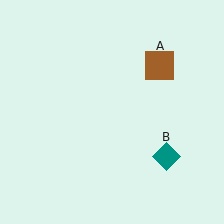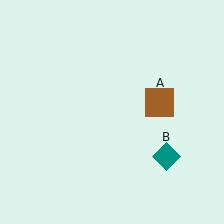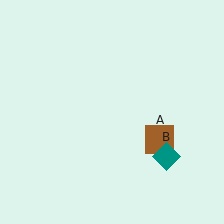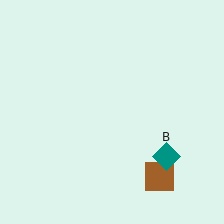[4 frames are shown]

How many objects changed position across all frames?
1 object changed position: brown square (object A).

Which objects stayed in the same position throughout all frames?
Teal diamond (object B) remained stationary.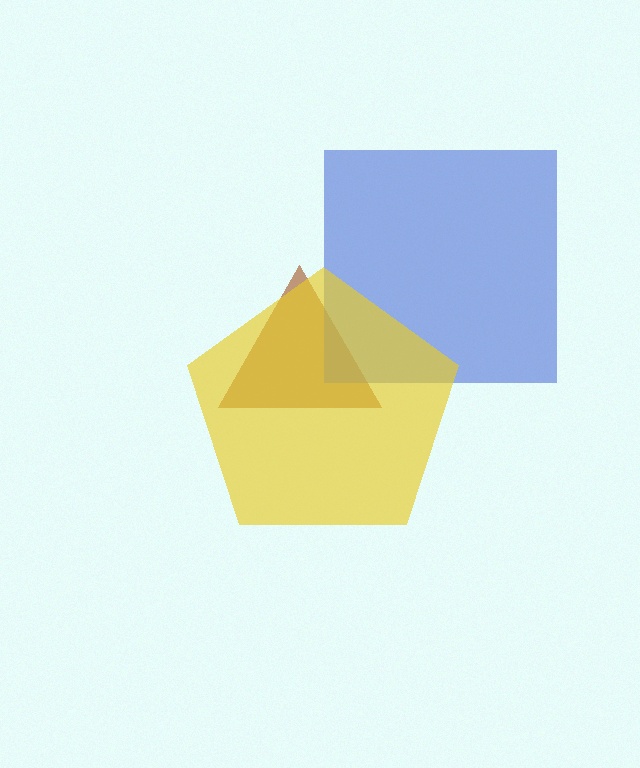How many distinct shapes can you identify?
There are 3 distinct shapes: a brown triangle, a blue square, a yellow pentagon.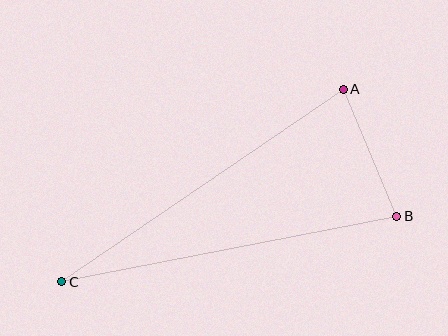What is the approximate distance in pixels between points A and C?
The distance between A and C is approximately 341 pixels.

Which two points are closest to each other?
Points A and B are closest to each other.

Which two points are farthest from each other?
Points B and C are farthest from each other.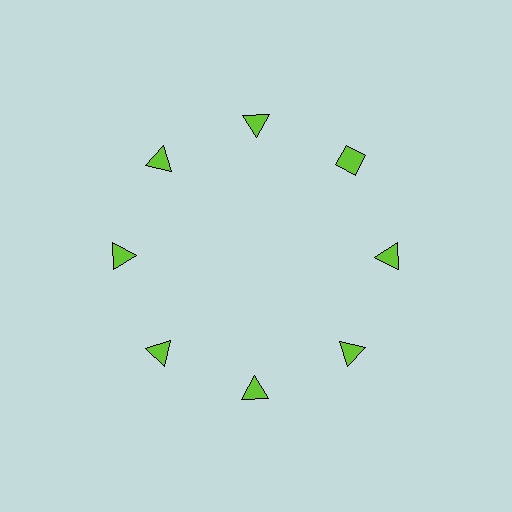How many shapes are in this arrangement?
There are 8 shapes arranged in a ring pattern.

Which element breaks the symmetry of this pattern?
The lime diamond at roughly the 2 o'clock position breaks the symmetry. All other shapes are lime triangles.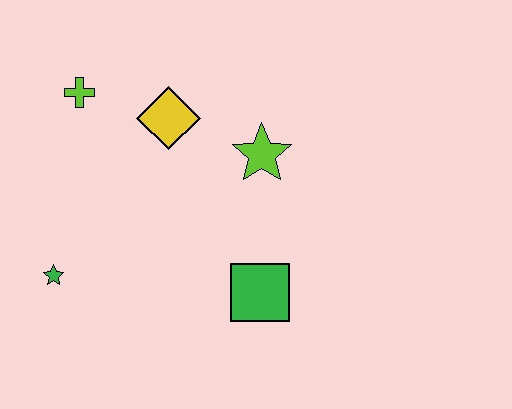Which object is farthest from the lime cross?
The green square is farthest from the lime cross.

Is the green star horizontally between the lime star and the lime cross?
No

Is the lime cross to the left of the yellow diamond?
Yes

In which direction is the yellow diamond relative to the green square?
The yellow diamond is above the green square.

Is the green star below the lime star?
Yes